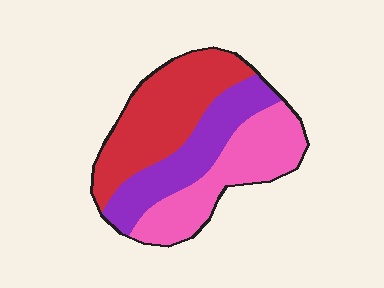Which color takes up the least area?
Purple, at roughly 30%.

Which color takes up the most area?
Red, at roughly 40%.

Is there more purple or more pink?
Pink.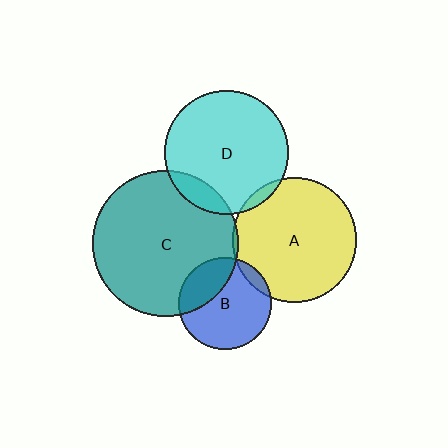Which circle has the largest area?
Circle C (teal).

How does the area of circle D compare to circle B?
Approximately 1.8 times.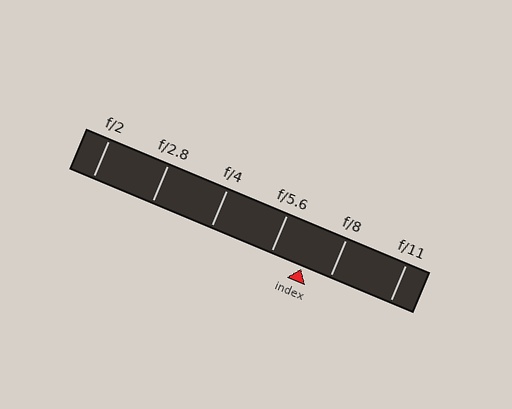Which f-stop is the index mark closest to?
The index mark is closest to f/8.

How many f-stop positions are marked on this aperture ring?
There are 6 f-stop positions marked.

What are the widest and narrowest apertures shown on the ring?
The widest aperture shown is f/2 and the narrowest is f/11.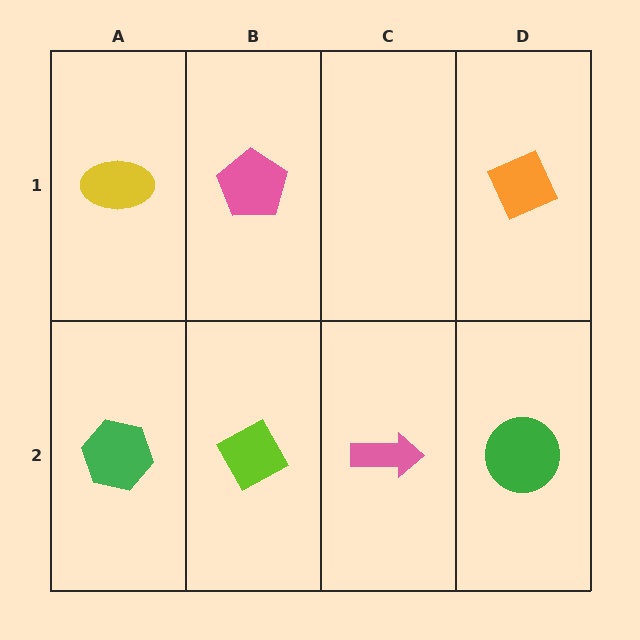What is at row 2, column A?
A green hexagon.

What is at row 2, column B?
A lime diamond.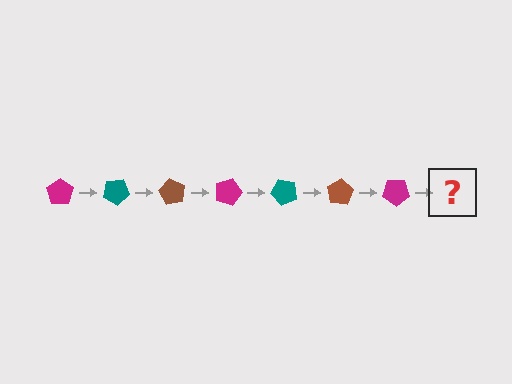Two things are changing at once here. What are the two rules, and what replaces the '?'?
The two rules are that it rotates 30 degrees each step and the color cycles through magenta, teal, and brown. The '?' should be a teal pentagon, rotated 210 degrees from the start.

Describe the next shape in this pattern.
It should be a teal pentagon, rotated 210 degrees from the start.